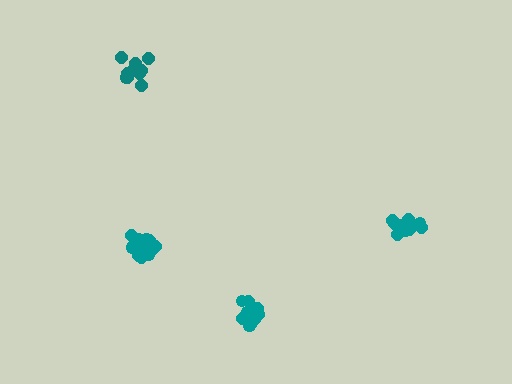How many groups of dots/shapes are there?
There are 4 groups.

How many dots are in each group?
Group 1: 11 dots, Group 2: 12 dots, Group 3: 11 dots, Group 4: 14 dots (48 total).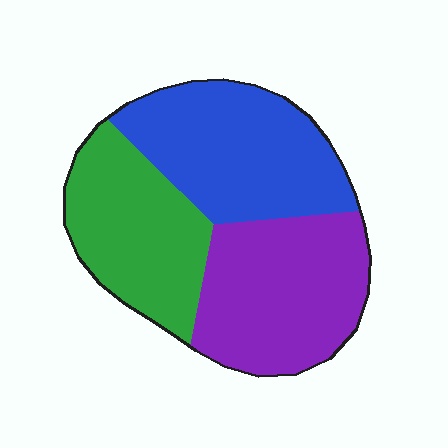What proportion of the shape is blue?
Blue covers 35% of the shape.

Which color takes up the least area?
Green, at roughly 30%.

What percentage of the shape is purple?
Purple takes up about one third (1/3) of the shape.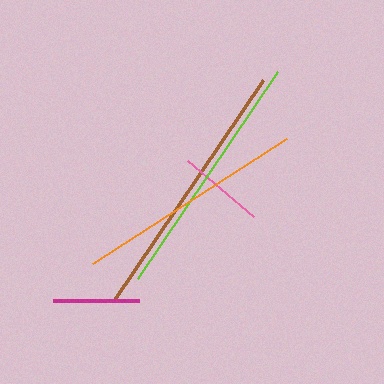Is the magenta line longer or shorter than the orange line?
The orange line is longer than the magenta line.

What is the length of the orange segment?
The orange segment is approximately 230 pixels long.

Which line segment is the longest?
The brown line is the longest at approximately 265 pixels.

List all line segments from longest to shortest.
From longest to shortest: brown, lime, orange, pink, magenta.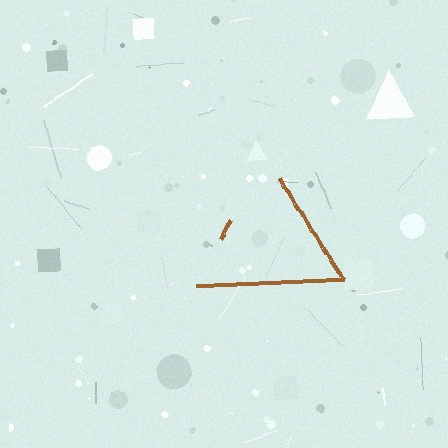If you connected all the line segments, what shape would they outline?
They would outline a triangle.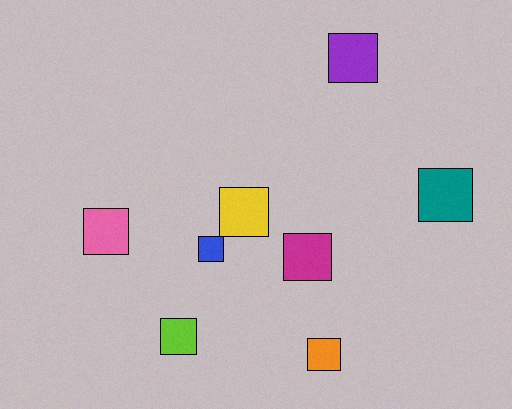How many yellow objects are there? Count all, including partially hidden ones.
There is 1 yellow object.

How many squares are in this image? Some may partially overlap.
There are 8 squares.